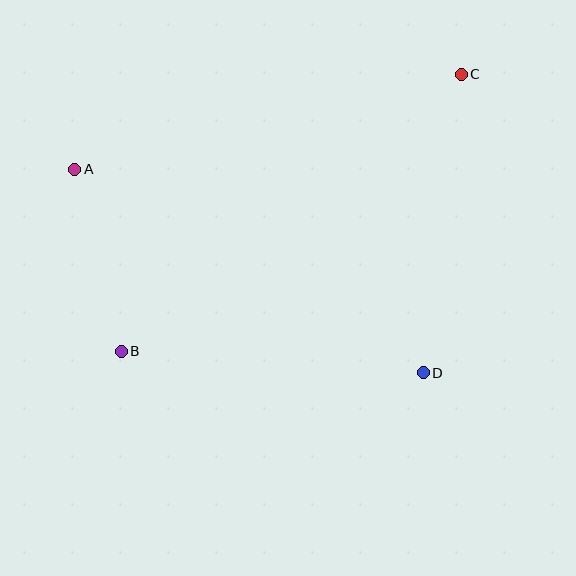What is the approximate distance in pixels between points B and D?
The distance between B and D is approximately 303 pixels.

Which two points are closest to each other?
Points A and B are closest to each other.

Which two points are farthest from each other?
Points B and C are farthest from each other.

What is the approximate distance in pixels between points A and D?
The distance between A and D is approximately 404 pixels.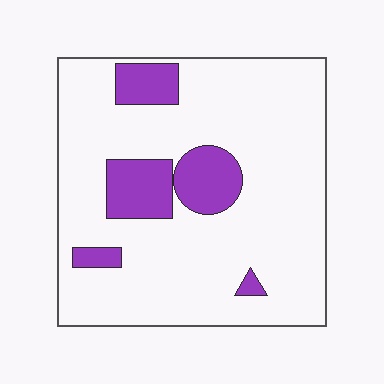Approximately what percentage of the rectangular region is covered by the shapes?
Approximately 15%.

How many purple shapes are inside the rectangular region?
5.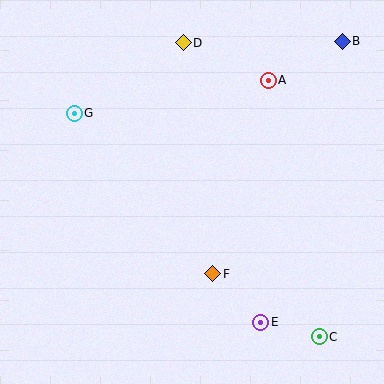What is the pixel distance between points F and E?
The distance between F and E is 68 pixels.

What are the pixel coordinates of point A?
Point A is at (268, 80).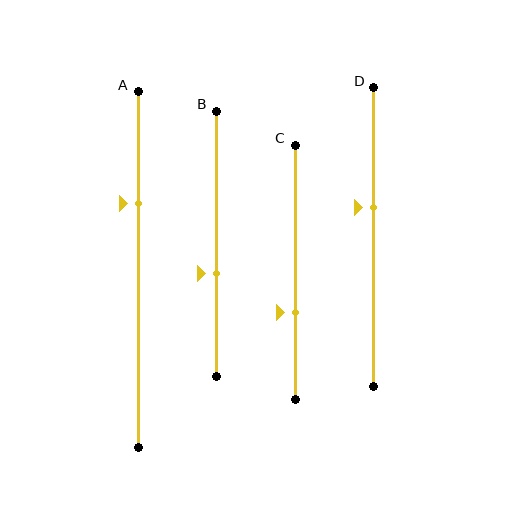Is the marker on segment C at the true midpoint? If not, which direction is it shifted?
No, the marker on segment C is shifted downward by about 16% of the segment length.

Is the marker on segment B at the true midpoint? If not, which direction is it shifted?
No, the marker on segment B is shifted downward by about 11% of the segment length.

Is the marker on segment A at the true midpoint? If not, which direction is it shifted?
No, the marker on segment A is shifted upward by about 19% of the segment length.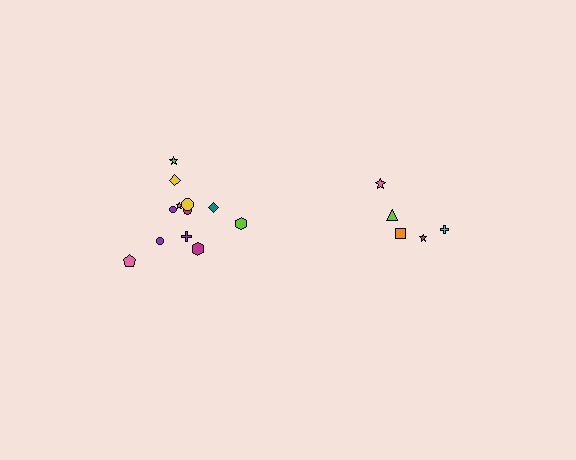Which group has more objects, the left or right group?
The left group.